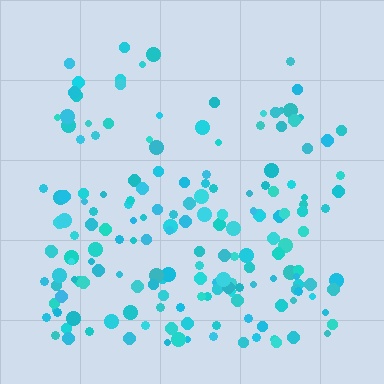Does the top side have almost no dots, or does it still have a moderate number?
Still a moderate number, just noticeably fewer than the bottom.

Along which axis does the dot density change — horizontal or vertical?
Vertical.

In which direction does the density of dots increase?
From top to bottom, with the bottom side densest.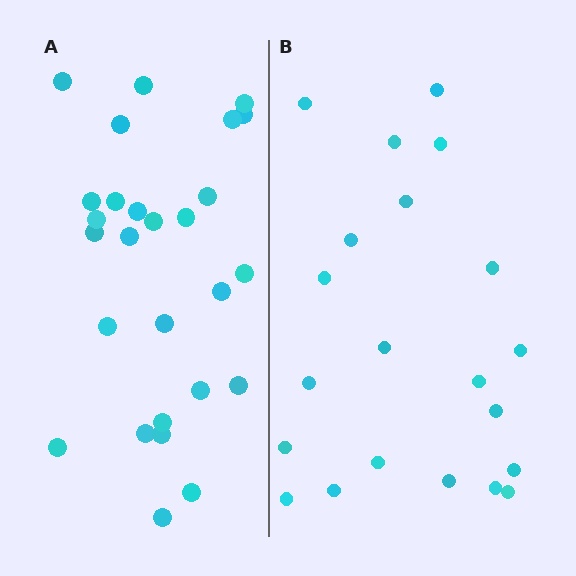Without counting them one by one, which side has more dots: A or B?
Region A (the left region) has more dots.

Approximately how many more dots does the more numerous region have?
Region A has about 6 more dots than region B.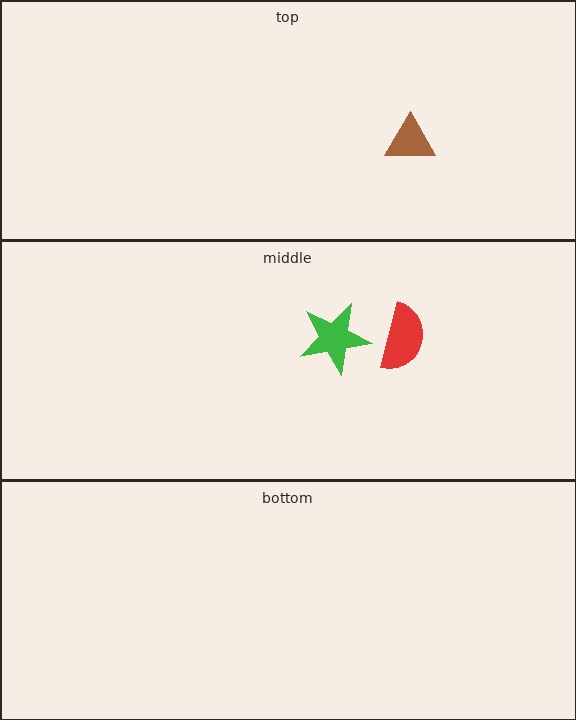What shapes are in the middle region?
The green star, the red semicircle.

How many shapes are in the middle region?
2.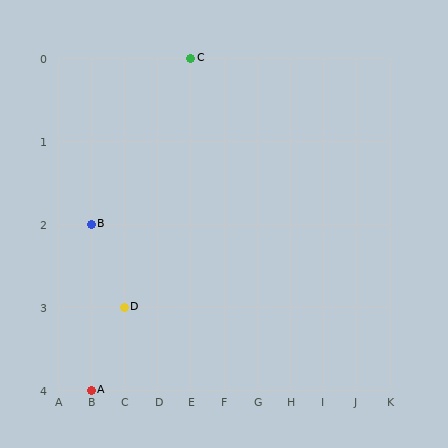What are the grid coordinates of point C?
Point C is at grid coordinates (E, 0).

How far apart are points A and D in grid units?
Points A and D are 1 column and 1 row apart (about 1.4 grid units diagonally).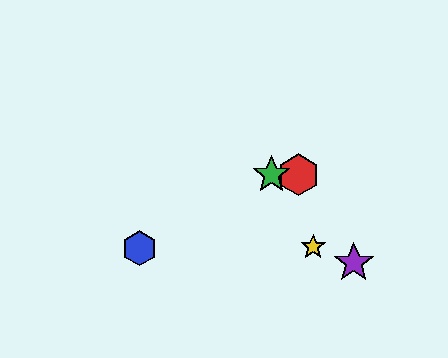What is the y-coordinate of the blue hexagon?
The blue hexagon is at y≈248.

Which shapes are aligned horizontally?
The red hexagon, the green star are aligned horizontally.